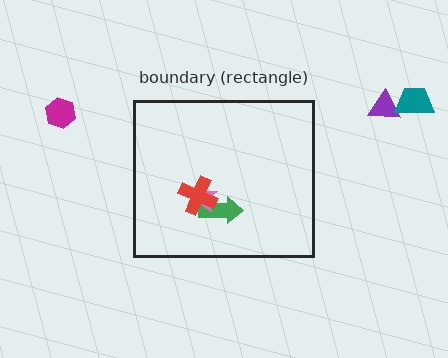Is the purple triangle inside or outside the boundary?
Outside.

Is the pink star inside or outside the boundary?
Inside.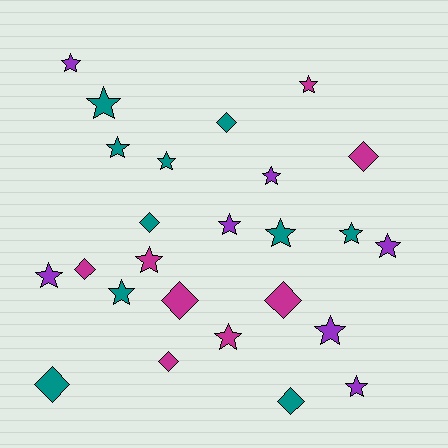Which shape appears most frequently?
Star, with 16 objects.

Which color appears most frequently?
Teal, with 10 objects.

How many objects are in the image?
There are 25 objects.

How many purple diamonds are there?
There are no purple diamonds.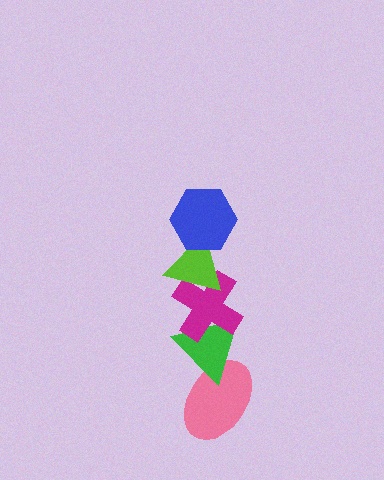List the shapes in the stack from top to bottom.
From top to bottom: the blue hexagon, the lime triangle, the magenta cross, the green triangle, the pink ellipse.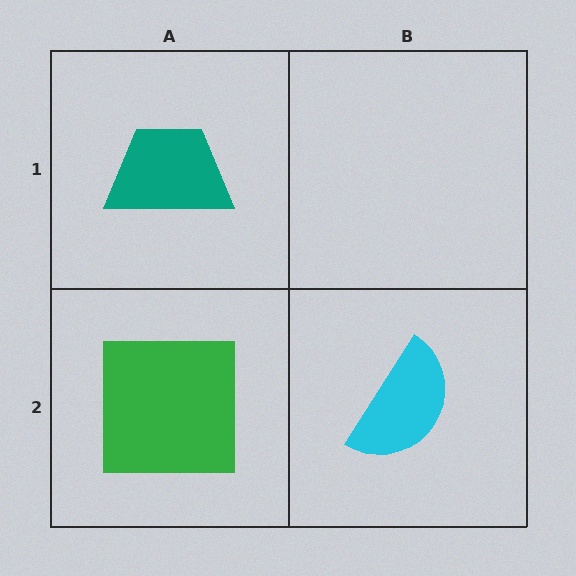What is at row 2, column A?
A green square.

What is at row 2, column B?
A cyan semicircle.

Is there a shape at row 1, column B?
No, that cell is empty.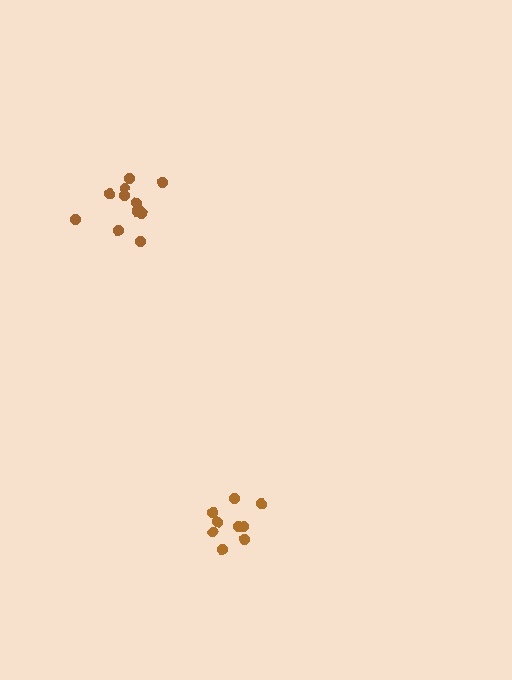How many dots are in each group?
Group 1: 9 dots, Group 2: 12 dots (21 total).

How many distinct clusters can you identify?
There are 2 distinct clusters.